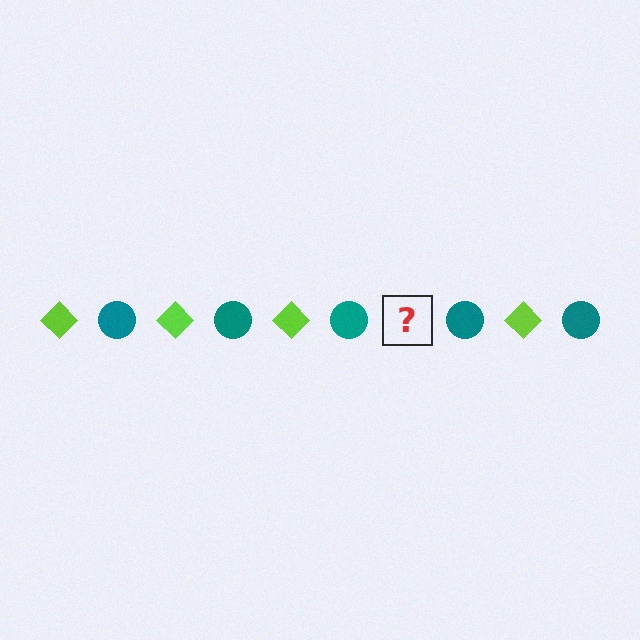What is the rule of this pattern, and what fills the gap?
The rule is that the pattern alternates between lime diamond and teal circle. The gap should be filled with a lime diamond.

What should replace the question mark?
The question mark should be replaced with a lime diamond.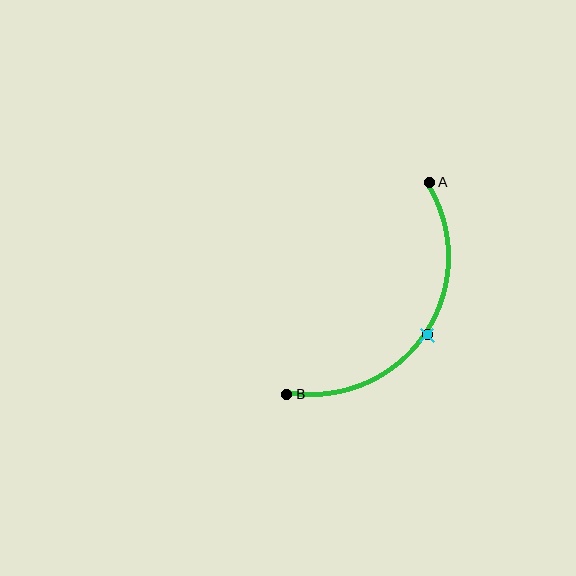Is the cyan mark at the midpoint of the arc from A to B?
Yes. The cyan mark lies on the arc at equal arc-length from both A and B — it is the arc midpoint.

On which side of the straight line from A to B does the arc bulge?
The arc bulges below and to the right of the straight line connecting A and B.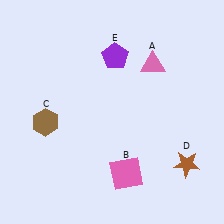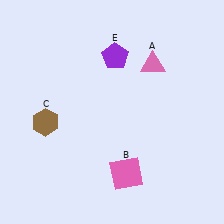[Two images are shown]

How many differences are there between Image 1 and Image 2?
There is 1 difference between the two images.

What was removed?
The brown star (D) was removed in Image 2.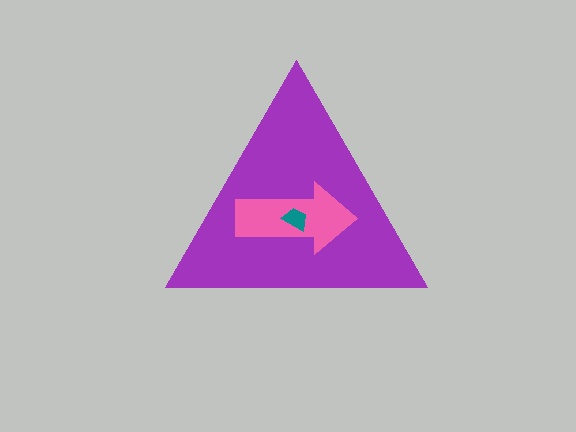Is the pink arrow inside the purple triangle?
Yes.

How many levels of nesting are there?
3.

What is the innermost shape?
The teal trapezoid.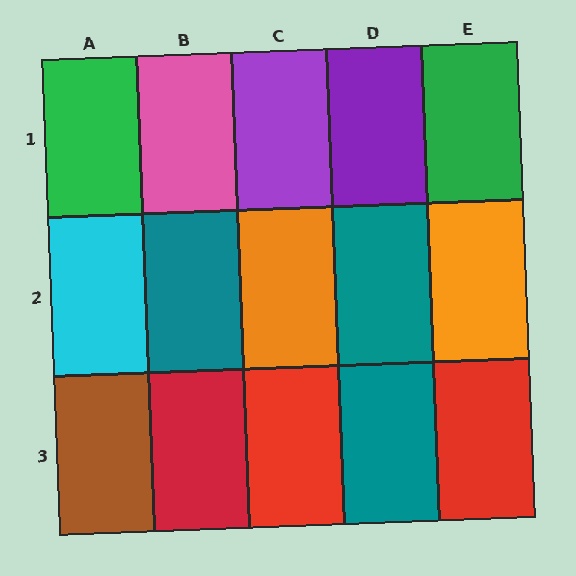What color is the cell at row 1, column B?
Pink.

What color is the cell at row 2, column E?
Orange.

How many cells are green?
2 cells are green.